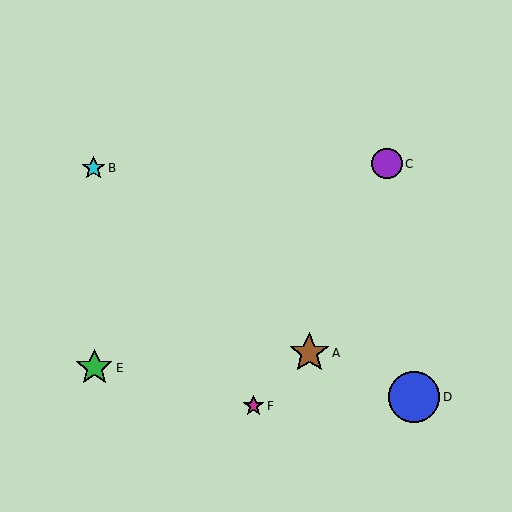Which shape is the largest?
The blue circle (labeled D) is the largest.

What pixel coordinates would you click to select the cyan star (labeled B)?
Click at (94, 168) to select the cyan star B.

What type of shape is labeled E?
Shape E is a green star.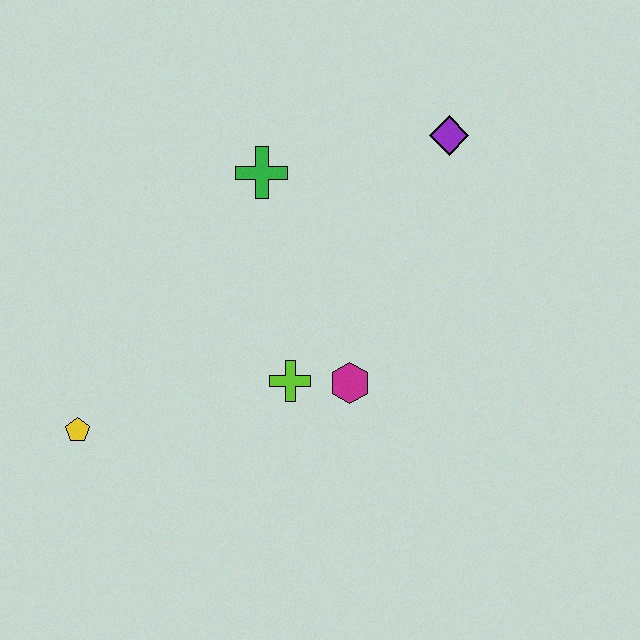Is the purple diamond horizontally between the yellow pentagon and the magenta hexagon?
No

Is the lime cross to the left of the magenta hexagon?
Yes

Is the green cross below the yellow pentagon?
No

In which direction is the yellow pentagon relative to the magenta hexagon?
The yellow pentagon is to the left of the magenta hexagon.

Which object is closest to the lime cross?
The magenta hexagon is closest to the lime cross.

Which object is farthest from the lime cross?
The purple diamond is farthest from the lime cross.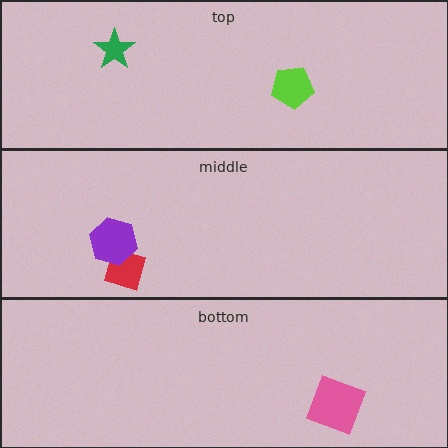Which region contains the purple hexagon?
The middle region.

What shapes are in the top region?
The lime pentagon, the green star.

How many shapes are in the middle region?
2.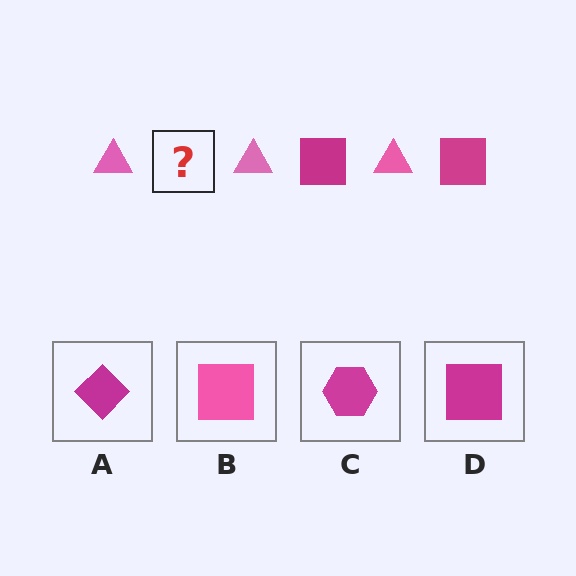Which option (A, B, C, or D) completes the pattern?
D.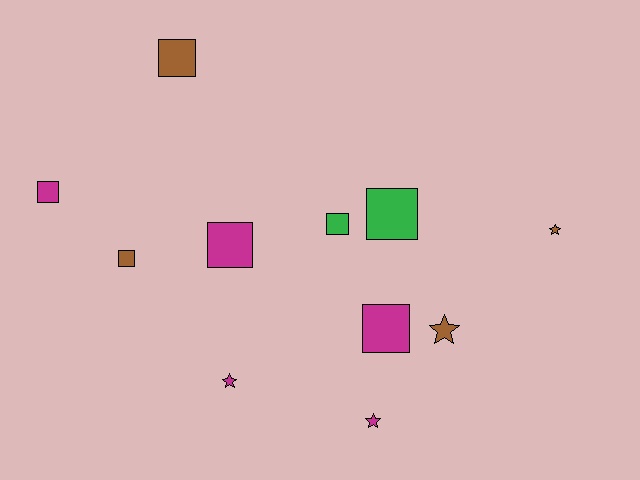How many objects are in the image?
There are 11 objects.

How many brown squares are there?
There are 2 brown squares.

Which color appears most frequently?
Magenta, with 5 objects.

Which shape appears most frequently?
Square, with 7 objects.